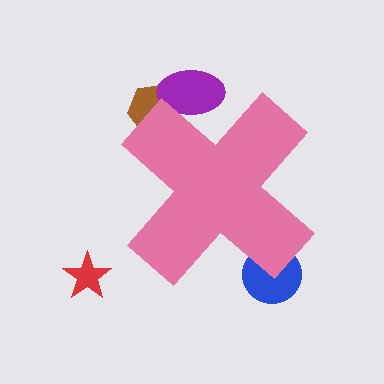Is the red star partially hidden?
No, the red star is fully visible.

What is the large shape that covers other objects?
A pink cross.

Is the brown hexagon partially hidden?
Yes, the brown hexagon is partially hidden behind the pink cross.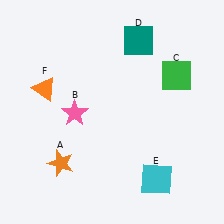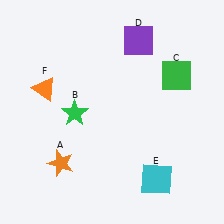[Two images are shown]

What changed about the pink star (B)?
In Image 1, B is pink. In Image 2, it changed to green.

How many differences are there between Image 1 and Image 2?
There are 2 differences between the two images.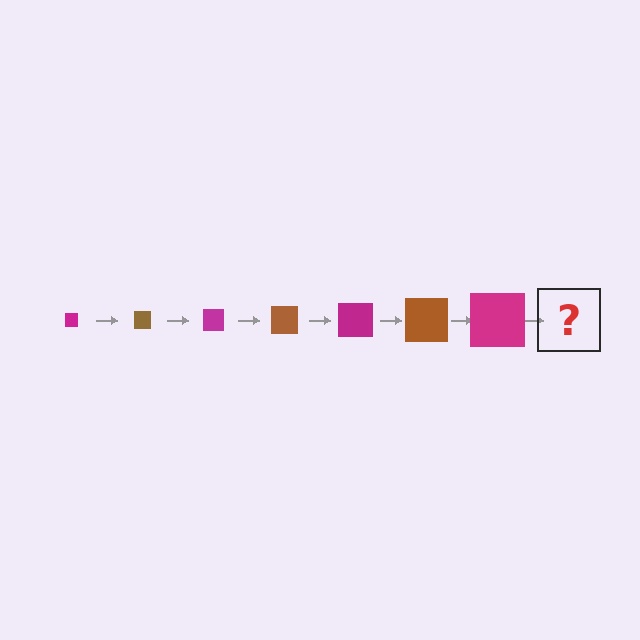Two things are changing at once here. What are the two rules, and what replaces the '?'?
The two rules are that the square grows larger each step and the color cycles through magenta and brown. The '?' should be a brown square, larger than the previous one.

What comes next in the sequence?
The next element should be a brown square, larger than the previous one.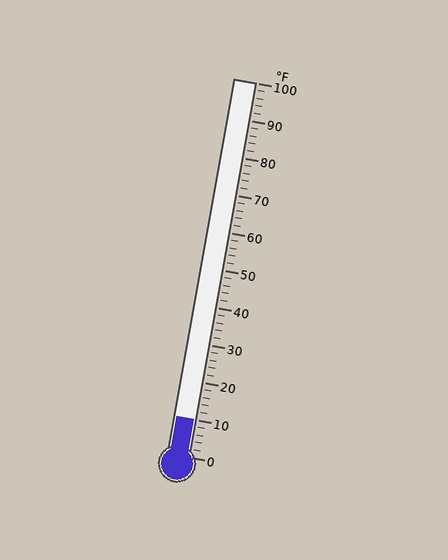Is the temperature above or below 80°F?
The temperature is below 80°F.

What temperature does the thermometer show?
The thermometer shows approximately 10°F.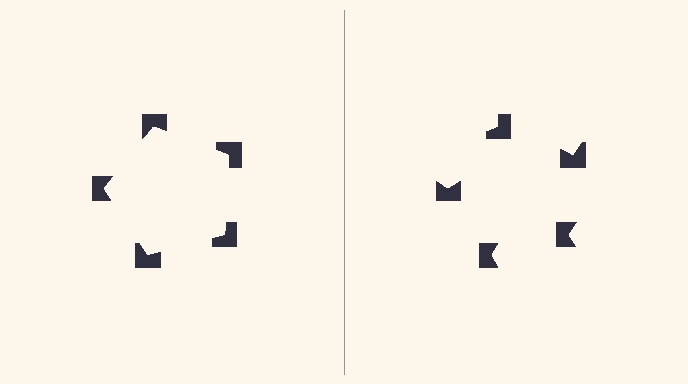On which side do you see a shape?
An illusory pentagon appears on the left side. On the right side the wedge cuts are rotated, so no coherent shape forms.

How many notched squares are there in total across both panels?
10 — 5 on each side.